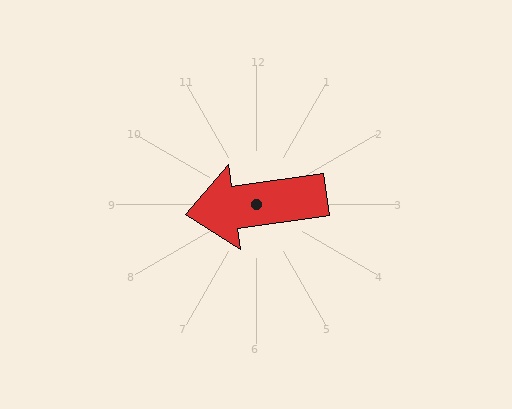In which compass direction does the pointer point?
West.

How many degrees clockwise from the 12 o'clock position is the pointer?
Approximately 262 degrees.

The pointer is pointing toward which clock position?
Roughly 9 o'clock.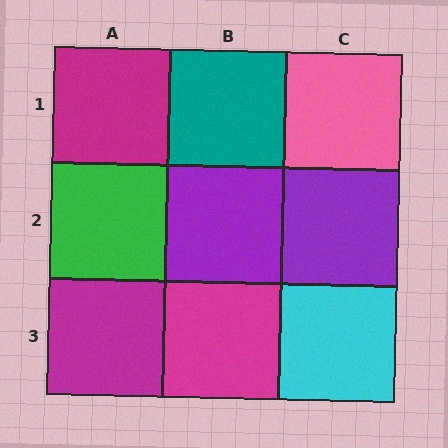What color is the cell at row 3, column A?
Magenta.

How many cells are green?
1 cell is green.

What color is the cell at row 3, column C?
Cyan.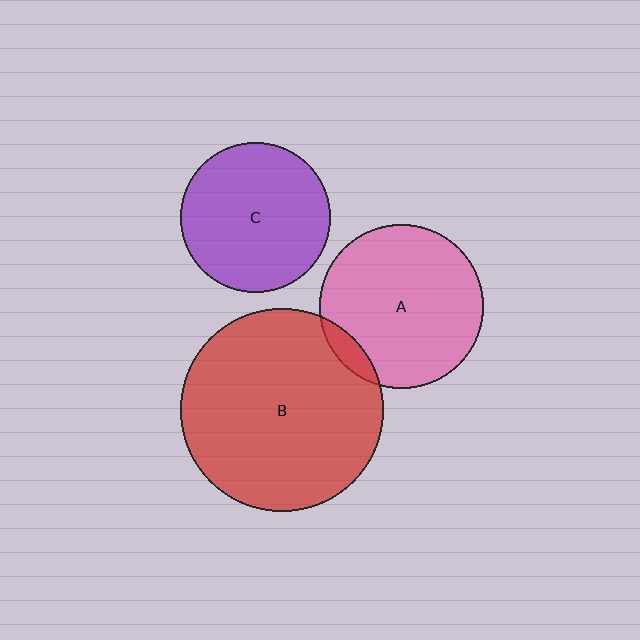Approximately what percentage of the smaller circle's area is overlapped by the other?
Approximately 5%.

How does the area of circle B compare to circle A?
Approximately 1.5 times.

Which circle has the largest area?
Circle B (red).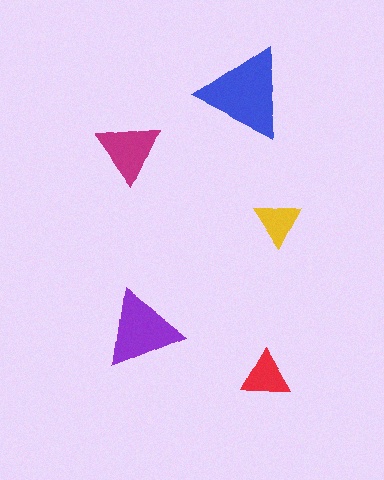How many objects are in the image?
There are 5 objects in the image.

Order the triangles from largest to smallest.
the blue one, the purple one, the magenta one, the red one, the yellow one.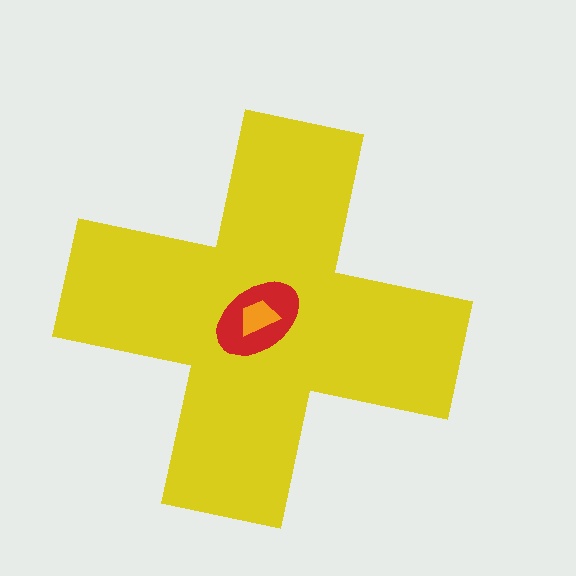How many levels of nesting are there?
3.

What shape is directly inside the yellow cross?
The red ellipse.